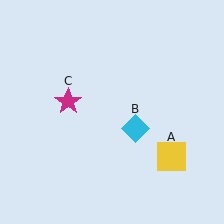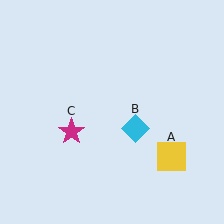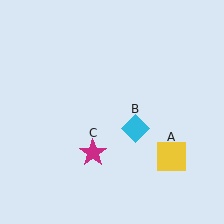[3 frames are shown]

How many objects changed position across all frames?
1 object changed position: magenta star (object C).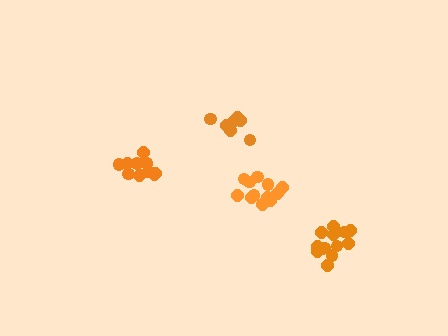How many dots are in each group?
Group 1: 10 dots, Group 2: 12 dots, Group 3: 13 dots, Group 4: 8 dots (43 total).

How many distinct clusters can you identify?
There are 4 distinct clusters.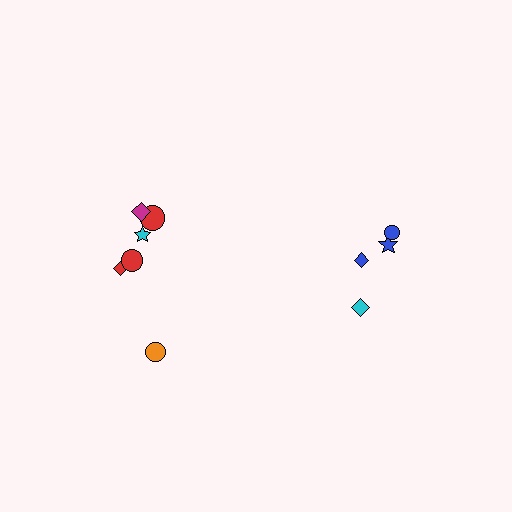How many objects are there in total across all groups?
There are 10 objects.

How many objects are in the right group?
There are 4 objects.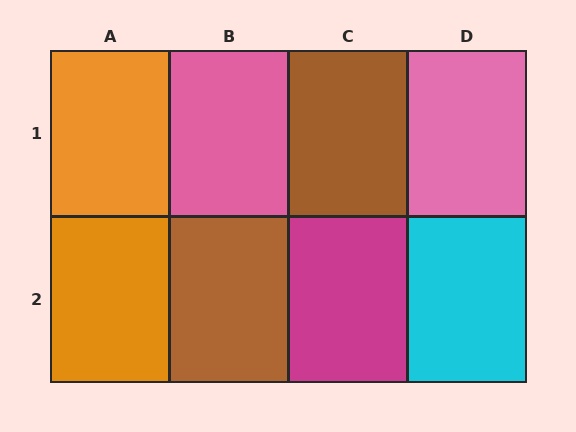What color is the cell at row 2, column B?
Brown.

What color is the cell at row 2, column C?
Magenta.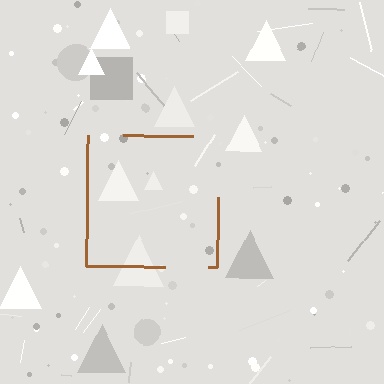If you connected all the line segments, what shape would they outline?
They would outline a square.